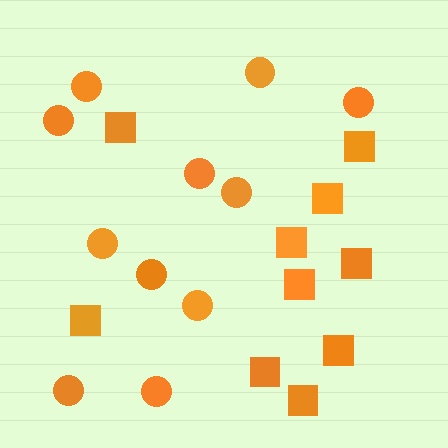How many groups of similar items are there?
There are 2 groups: one group of circles (11) and one group of squares (10).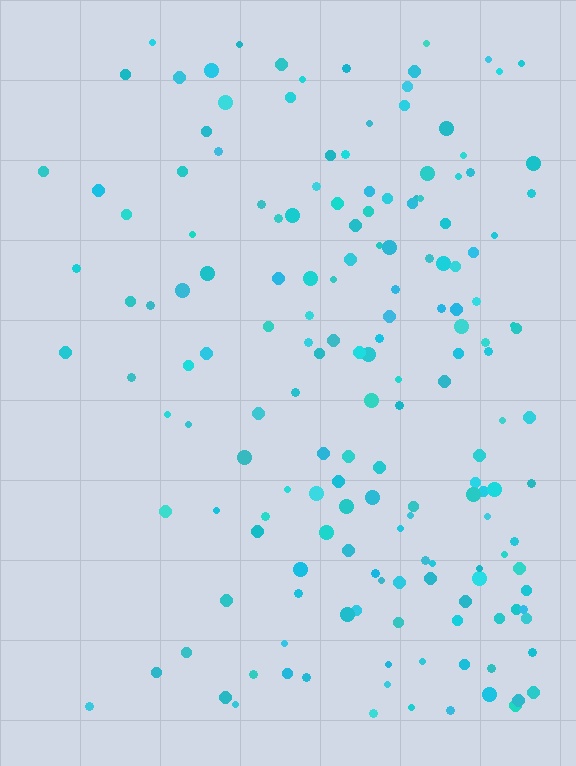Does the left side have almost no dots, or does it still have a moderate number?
Still a moderate number, just noticeably fewer than the right.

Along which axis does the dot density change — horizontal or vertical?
Horizontal.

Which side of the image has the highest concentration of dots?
The right.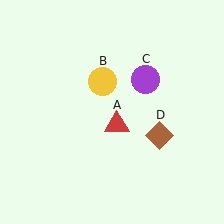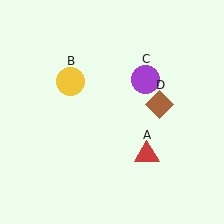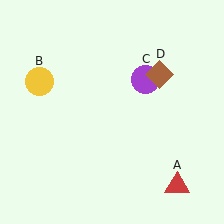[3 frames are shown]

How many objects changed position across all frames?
3 objects changed position: red triangle (object A), yellow circle (object B), brown diamond (object D).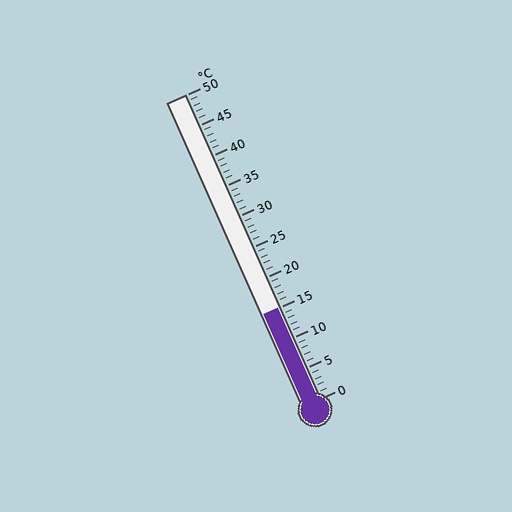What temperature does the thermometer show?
The thermometer shows approximately 15°C.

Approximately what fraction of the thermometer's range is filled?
The thermometer is filled to approximately 30% of its range.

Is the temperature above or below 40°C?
The temperature is below 40°C.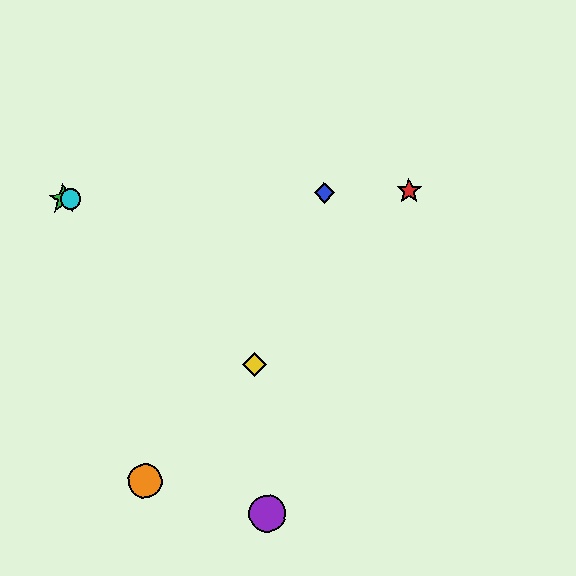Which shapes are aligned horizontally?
The red star, the blue diamond, the green star, the cyan circle are aligned horizontally.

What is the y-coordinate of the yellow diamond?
The yellow diamond is at y≈364.